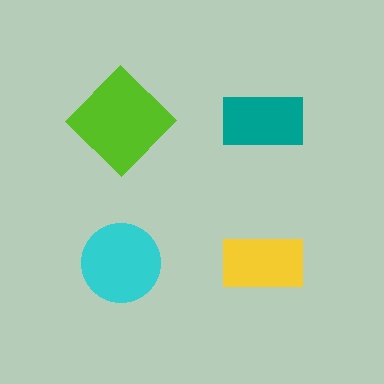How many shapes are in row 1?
2 shapes.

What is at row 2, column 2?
A yellow rectangle.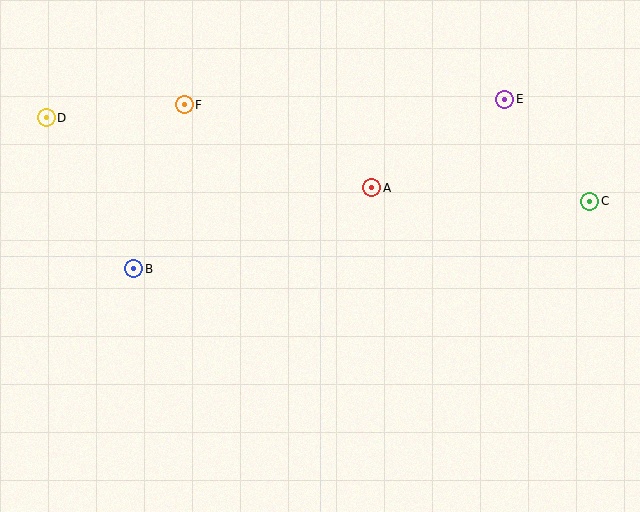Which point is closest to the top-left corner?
Point D is closest to the top-left corner.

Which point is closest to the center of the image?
Point A at (372, 188) is closest to the center.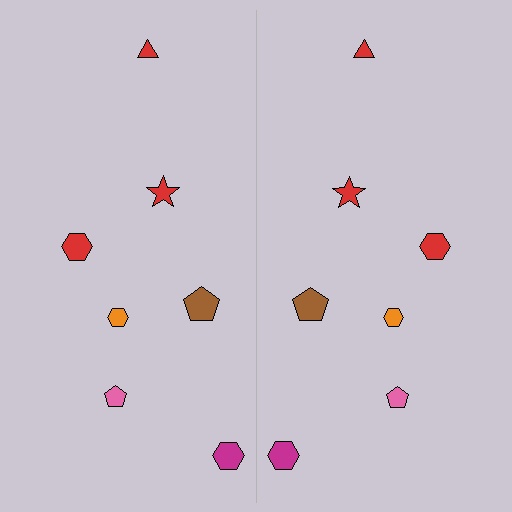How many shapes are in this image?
There are 14 shapes in this image.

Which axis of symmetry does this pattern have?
The pattern has a vertical axis of symmetry running through the center of the image.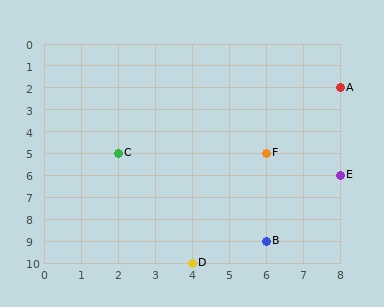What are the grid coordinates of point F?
Point F is at grid coordinates (6, 5).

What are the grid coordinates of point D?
Point D is at grid coordinates (4, 10).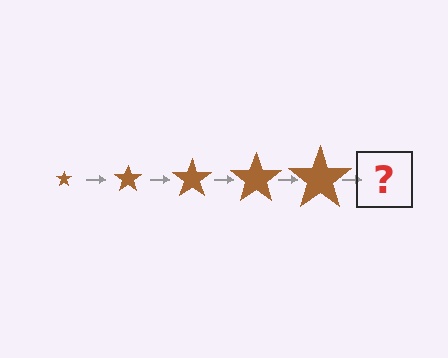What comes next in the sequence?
The next element should be a brown star, larger than the previous one.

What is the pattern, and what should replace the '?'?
The pattern is that the star gets progressively larger each step. The '?' should be a brown star, larger than the previous one.